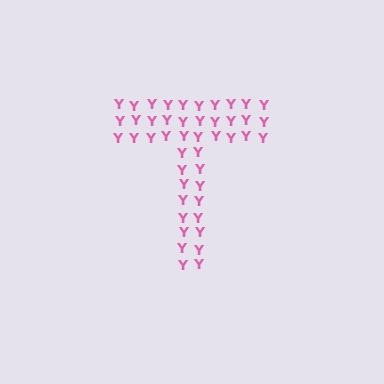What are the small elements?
The small elements are letter Y's.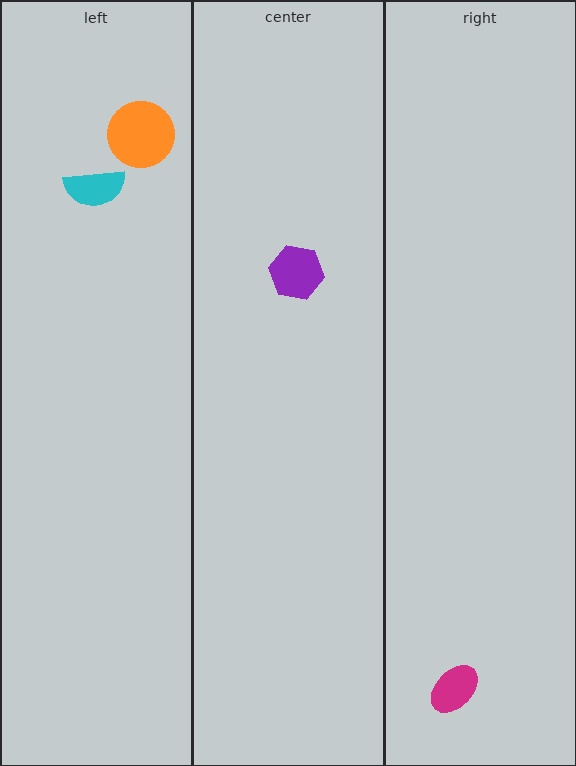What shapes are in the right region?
The magenta ellipse.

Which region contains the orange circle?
The left region.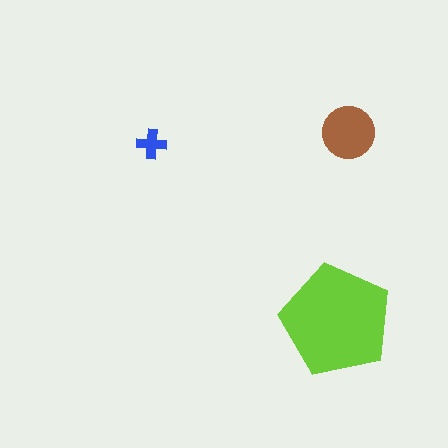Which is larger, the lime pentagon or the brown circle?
The lime pentagon.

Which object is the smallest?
The blue cross.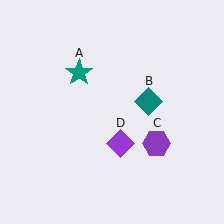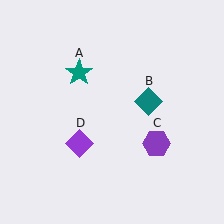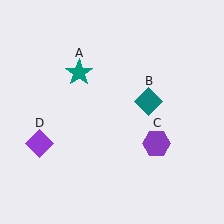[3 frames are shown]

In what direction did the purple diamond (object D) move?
The purple diamond (object D) moved left.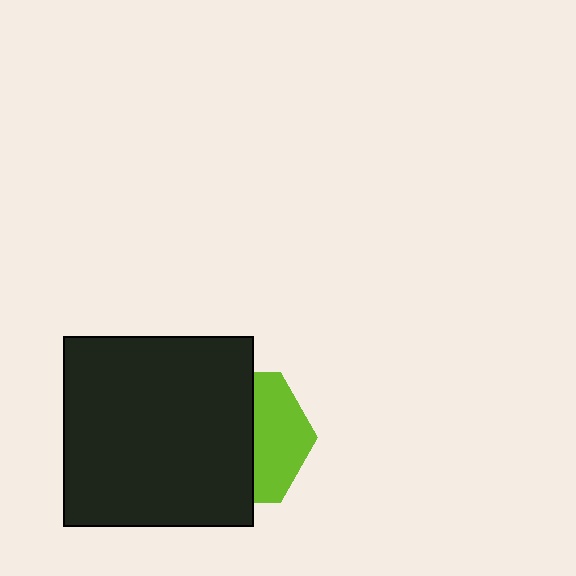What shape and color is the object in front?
The object in front is a black square.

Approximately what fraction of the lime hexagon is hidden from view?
Roughly 59% of the lime hexagon is hidden behind the black square.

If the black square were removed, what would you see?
You would see the complete lime hexagon.